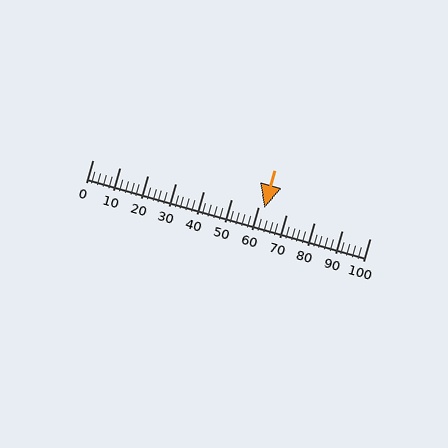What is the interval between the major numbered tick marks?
The major tick marks are spaced 10 units apart.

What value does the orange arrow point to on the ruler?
The orange arrow points to approximately 62.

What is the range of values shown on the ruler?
The ruler shows values from 0 to 100.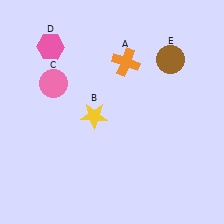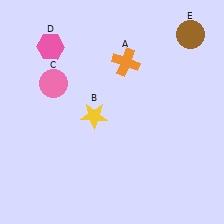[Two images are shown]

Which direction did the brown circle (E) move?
The brown circle (E) moved up.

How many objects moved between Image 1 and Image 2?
1 object moved between the two images.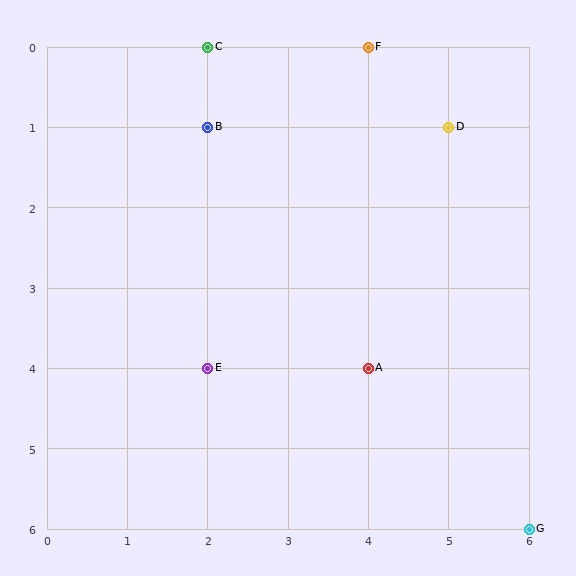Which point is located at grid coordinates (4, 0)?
Point F is at (4, 0).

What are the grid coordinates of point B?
Point B is at grid coordinates (2, 1).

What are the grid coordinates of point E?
Point E is at grid coordinates (2, 4).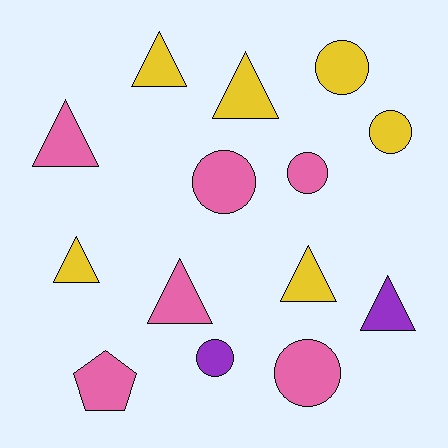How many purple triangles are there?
There is 1 purple triangle.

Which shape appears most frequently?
Triangle, with 7 objects.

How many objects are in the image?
There are 14 objects.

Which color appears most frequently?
Pink, with 6 objects.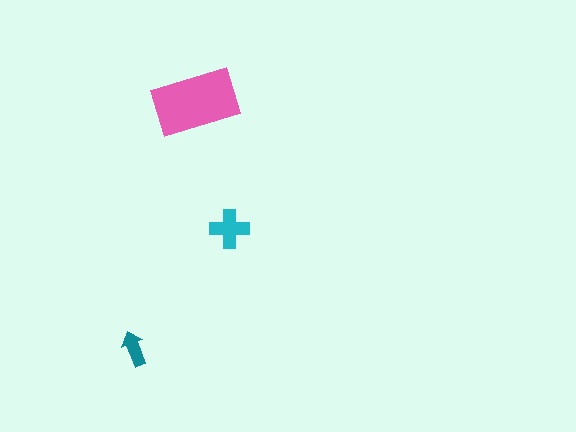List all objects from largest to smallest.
The pink rectangle, the cyan cross, the teal arrow.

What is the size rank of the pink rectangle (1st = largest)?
1st.